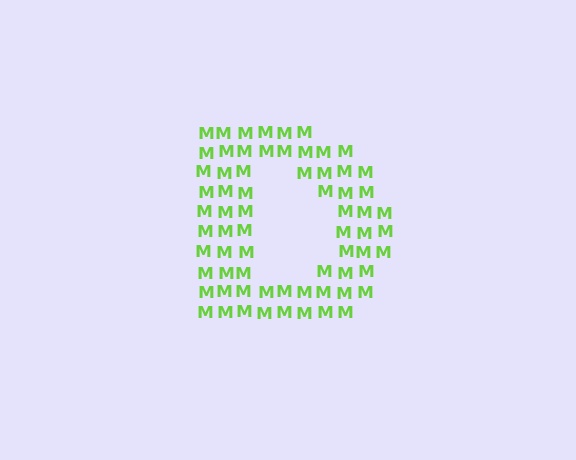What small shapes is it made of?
It is made of small letter M's.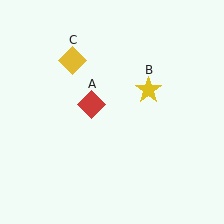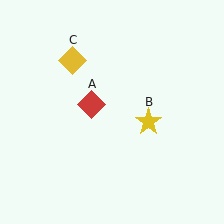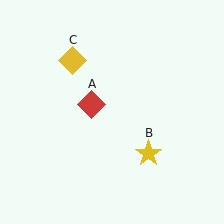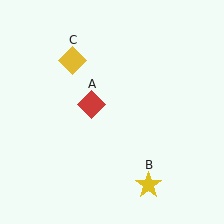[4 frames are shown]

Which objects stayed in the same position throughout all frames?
Red diamond (object A) and yellow diamond (object C) remained stationary.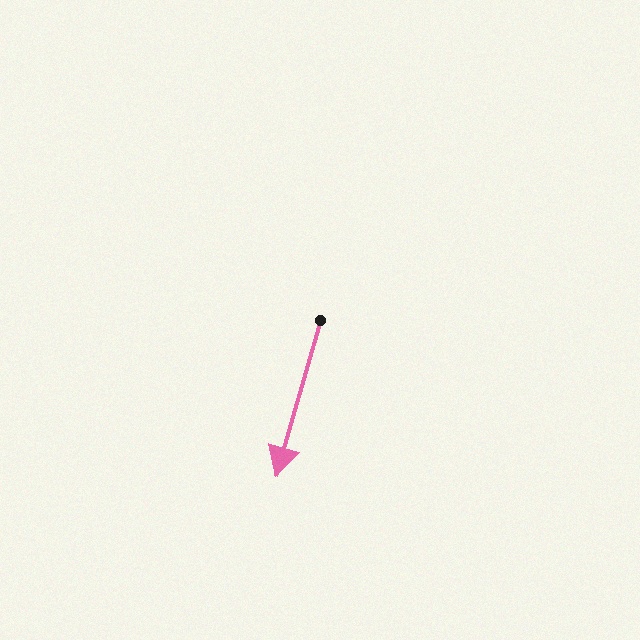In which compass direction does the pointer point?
South.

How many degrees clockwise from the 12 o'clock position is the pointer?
Approximately 196 degrees.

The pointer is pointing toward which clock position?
Roughly 7 o'clock.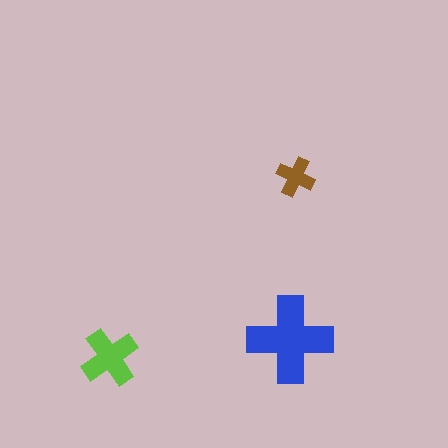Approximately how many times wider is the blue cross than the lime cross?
About 1.5 times wider.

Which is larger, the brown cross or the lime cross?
The lime one.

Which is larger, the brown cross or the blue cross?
The blue one.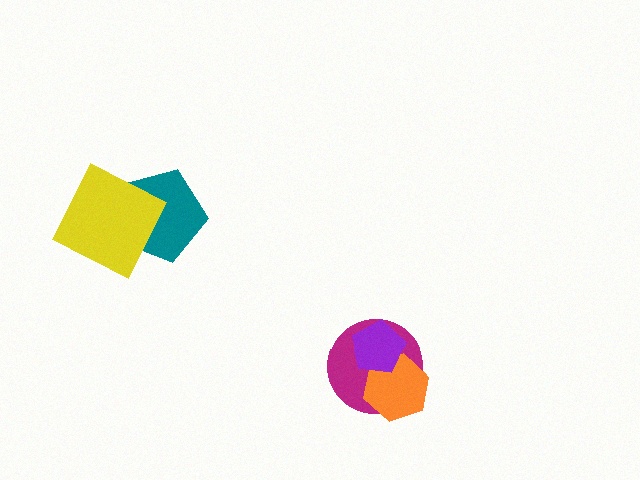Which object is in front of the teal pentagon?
The yellow square is in front of the teal pentagon.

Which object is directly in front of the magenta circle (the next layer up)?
The orange hexagon is directly in front of the magenta circle.